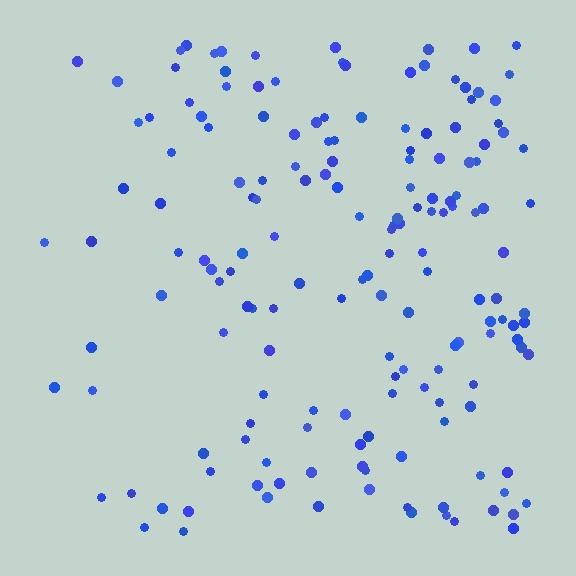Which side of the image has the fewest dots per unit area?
The left.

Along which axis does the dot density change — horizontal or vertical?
Horizontal.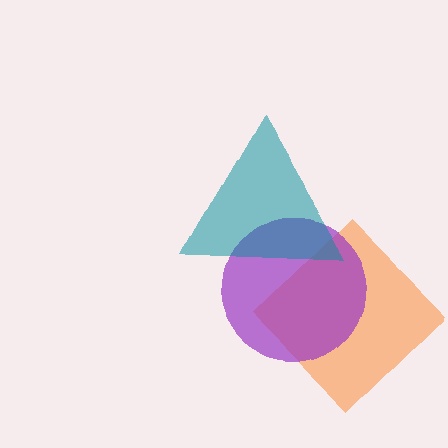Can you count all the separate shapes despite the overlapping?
Yes, there are 3 separate shapes.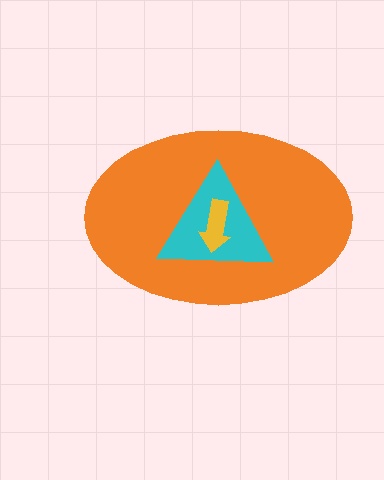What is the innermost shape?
The yellow arrow.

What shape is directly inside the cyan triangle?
The yellow arrow.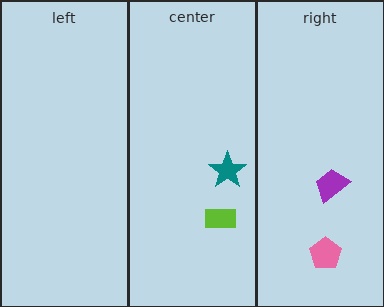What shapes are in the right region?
The pink pentagon, the purple trapezoid.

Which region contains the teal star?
The center region.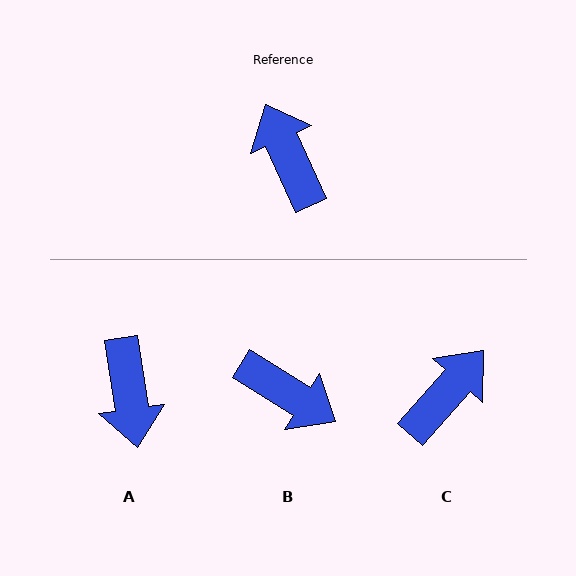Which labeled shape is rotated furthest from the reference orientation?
A, about 164 degrees away.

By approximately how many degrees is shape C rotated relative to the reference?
Approximately 66 degrees clockwise.